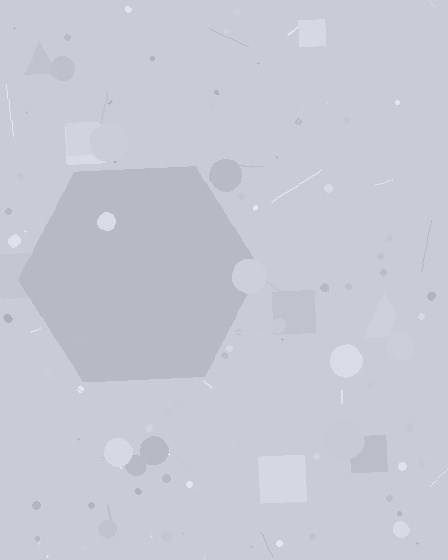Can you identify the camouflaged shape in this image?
The camouflaged shape is a hexagon.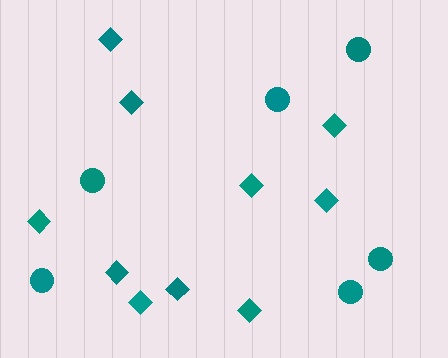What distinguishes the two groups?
There are 2 groups: one group of diamonds (10) and one group of circles (6).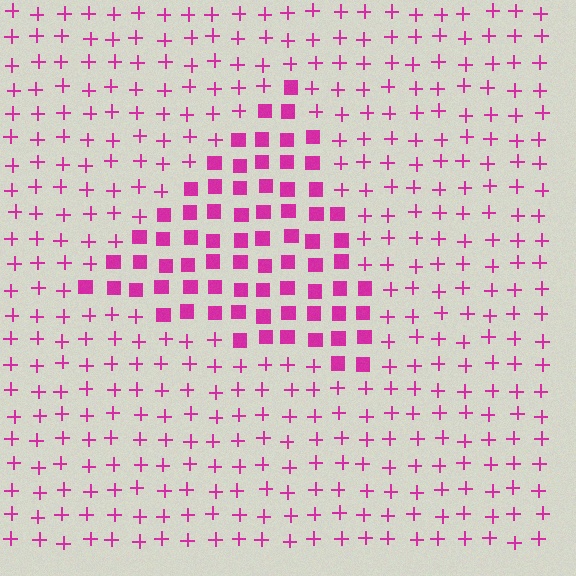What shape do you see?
I see a triangle.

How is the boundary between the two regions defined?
The boundary is defined by a change in element shape: squares inside vs. plus signs outside. All elements share the same color and spacing.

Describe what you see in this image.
The image is filled with small magenta elements arranged in a uniform grid. A triangle-shaped region contains squares, while the surrounding area contains plus signs. The boundary is defined purely by the change in element shape.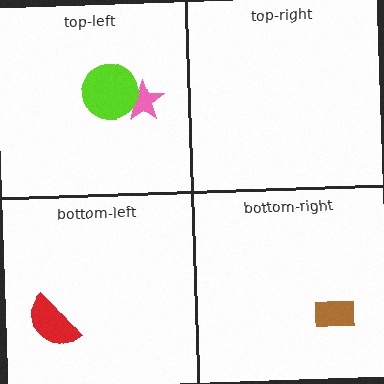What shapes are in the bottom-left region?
The red semicircle.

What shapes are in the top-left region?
The pink star, the lime circle.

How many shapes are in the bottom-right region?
1.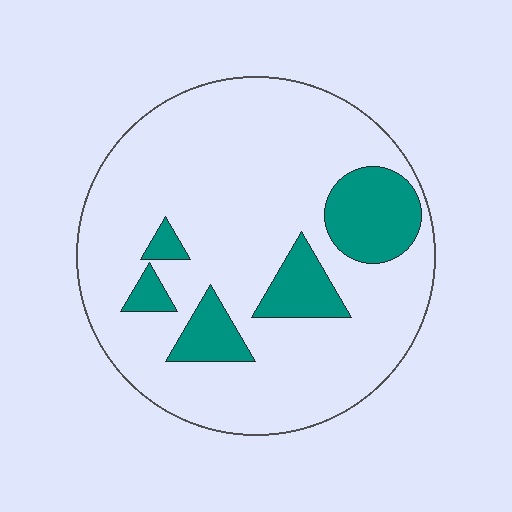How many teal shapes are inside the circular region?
5.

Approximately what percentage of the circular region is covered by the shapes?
Approximately 20%.